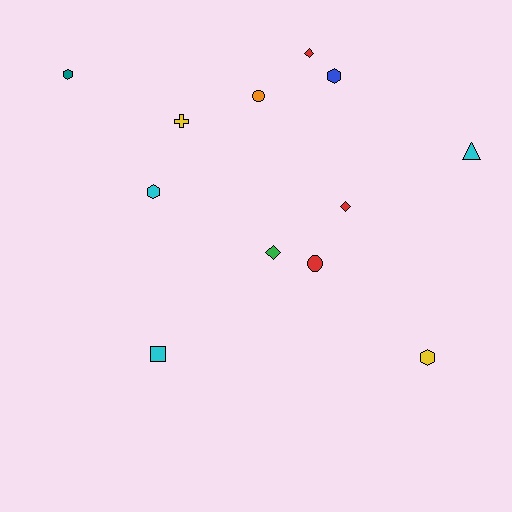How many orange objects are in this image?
There is 1 orange object.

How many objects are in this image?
There are 12 objects.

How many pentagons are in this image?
There are no pentagons.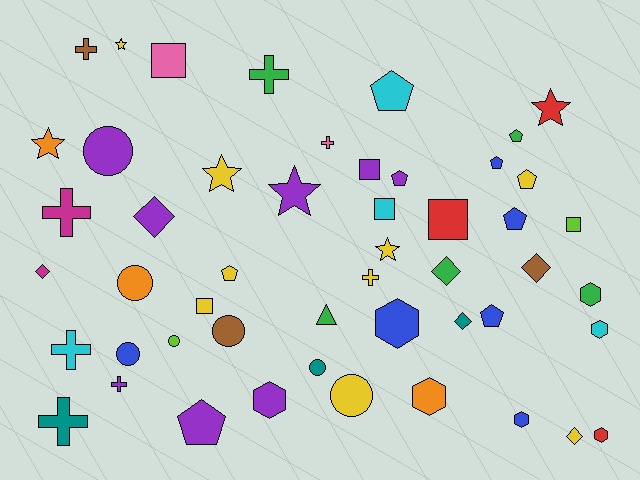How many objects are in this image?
There are 50 objects.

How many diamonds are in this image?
There are 6 diamonds.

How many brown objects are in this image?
There are 3 brown objects.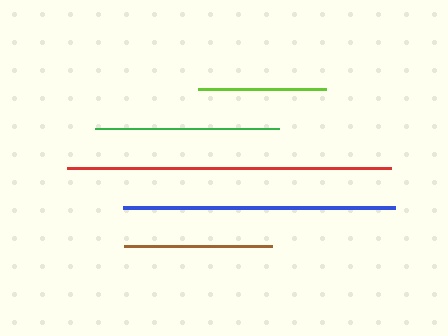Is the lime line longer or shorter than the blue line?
The blue line is longer than the lime line.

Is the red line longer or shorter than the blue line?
The red line is longer than the blue line.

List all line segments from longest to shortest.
From longest to shortest: red, blue, green, brown, lime.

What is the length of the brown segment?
The brown segment is approximately 148 pixels long.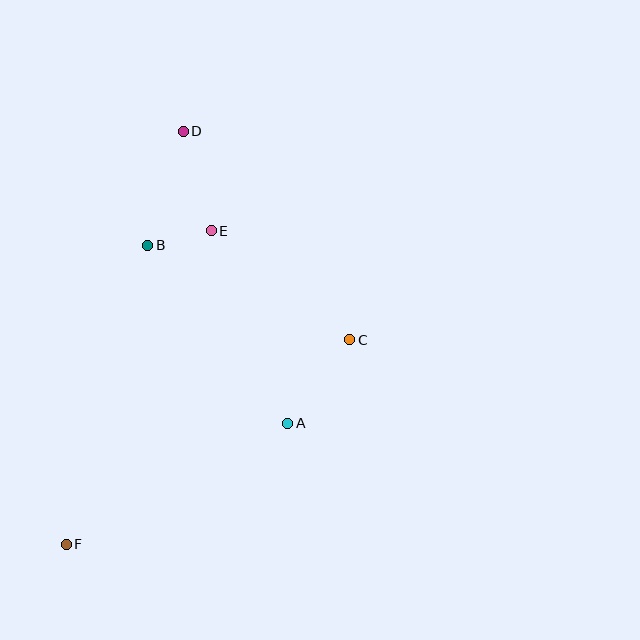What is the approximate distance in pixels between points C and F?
The distance between C and F is approximately 349 pixels.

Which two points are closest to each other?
Points B and E are closest to each other.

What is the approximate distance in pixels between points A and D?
The distance between A and D is approximately 310 pixels.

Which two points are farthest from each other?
Points D and F are farthest from each other.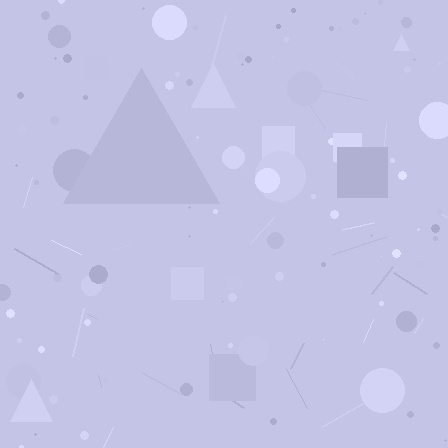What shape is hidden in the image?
A triangle is hidden in the image.